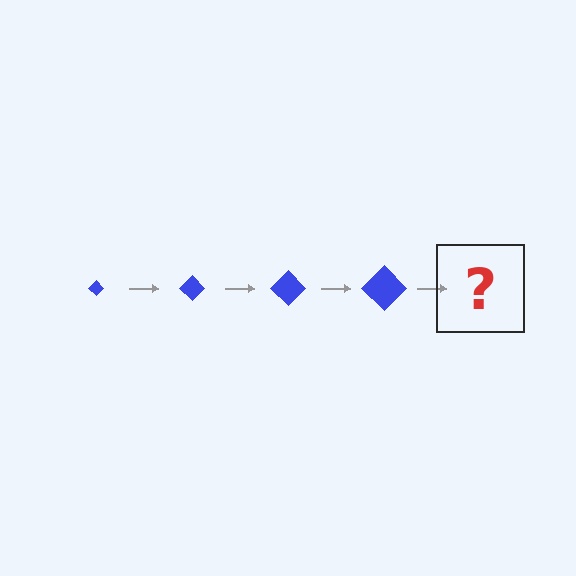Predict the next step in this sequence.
The next step is a blue diamond, larger than the previous one.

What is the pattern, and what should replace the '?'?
The pattern is that the diamond gets progressively larger each step. The '?' should be a blue diamond, larger than the previous one.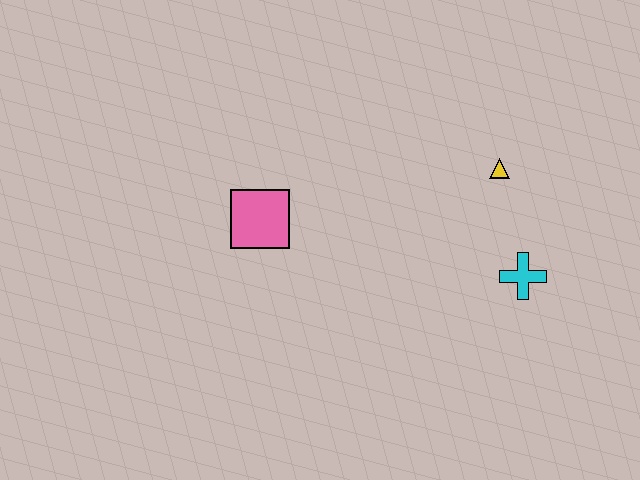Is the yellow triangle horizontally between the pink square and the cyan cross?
Yes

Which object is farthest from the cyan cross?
The pink square is farthest from the cyan cross.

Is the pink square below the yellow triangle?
Yes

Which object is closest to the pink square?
The yellow triangle is closest to the pink square.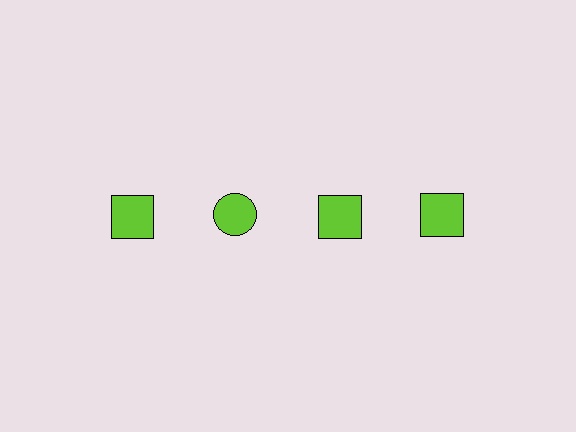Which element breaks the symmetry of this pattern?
The lime circle in the top row, second from left column breaks the symmetry. All other shapes are lime squares.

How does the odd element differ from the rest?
It has a different shape: circle instead of square.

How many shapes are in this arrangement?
There are 4 shapes arranged in a grid pattern.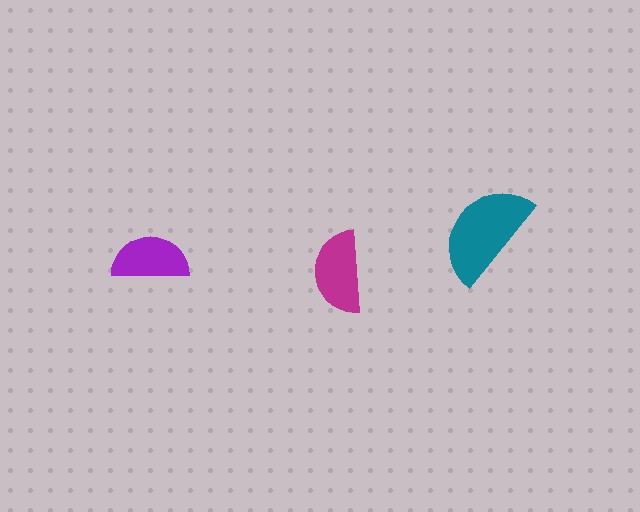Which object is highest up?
The teal semicircle is topmost.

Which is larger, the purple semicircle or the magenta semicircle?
The magenta one.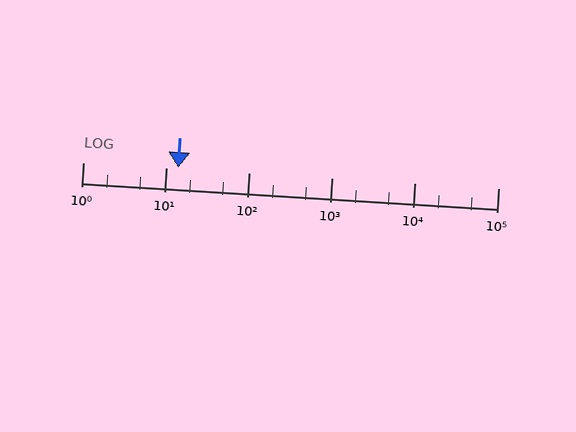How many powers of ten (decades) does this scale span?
The scale spans 5 decades, from 1 to 100000.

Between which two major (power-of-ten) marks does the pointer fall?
The pointer is between 10 and 100.